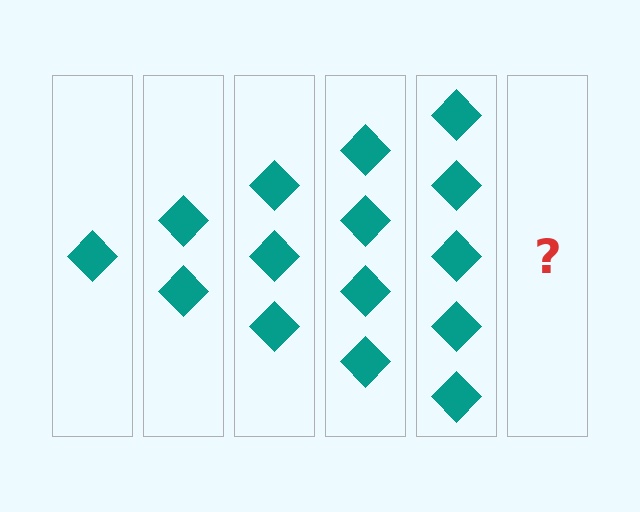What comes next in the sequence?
The next element should be 6 diamonds.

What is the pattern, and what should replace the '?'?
The pattern is that each step adds one more diamond. The '?' should be 6 diamonds.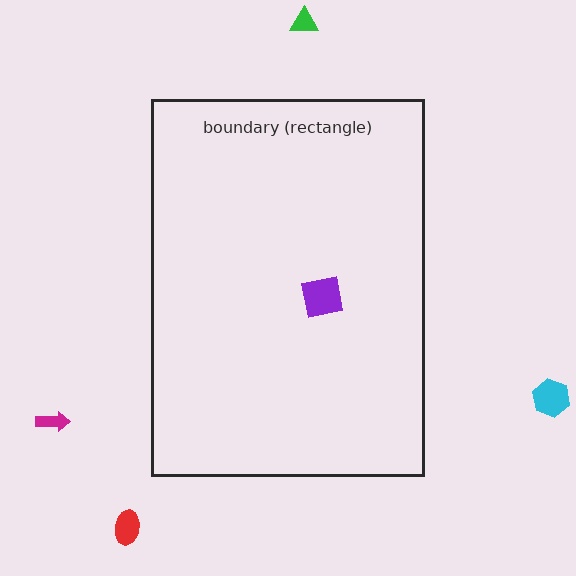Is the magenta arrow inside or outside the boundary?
Outside.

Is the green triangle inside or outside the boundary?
Outside.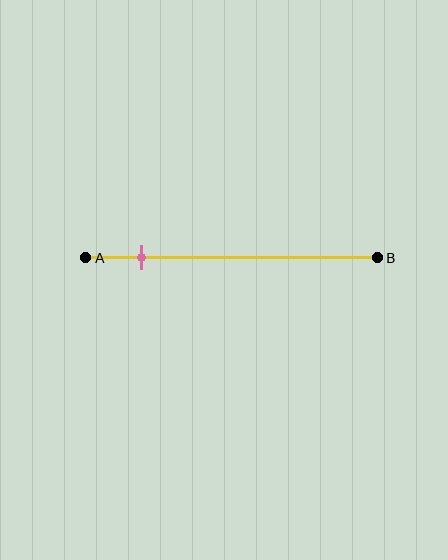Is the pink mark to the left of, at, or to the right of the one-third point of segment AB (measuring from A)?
The pink mark is to the left of the one-third point of segment AB.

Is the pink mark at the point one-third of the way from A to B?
No, the mark is at about 20% from A, not at the 33% one-third point.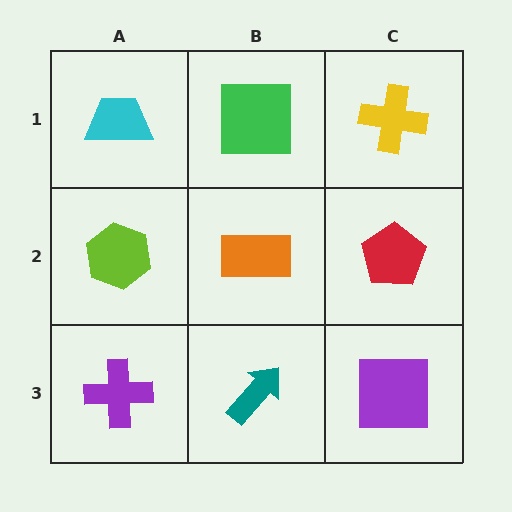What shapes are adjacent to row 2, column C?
A yellow cross (row 1, column C), a purple square (row 3, column C), an orange rectangle (row 2, column B).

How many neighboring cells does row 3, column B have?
3.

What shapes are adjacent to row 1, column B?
An orange rectangle (row 2, column B), a cyan trapezoid (row 1, column A), a yellow cross (row 1, column C).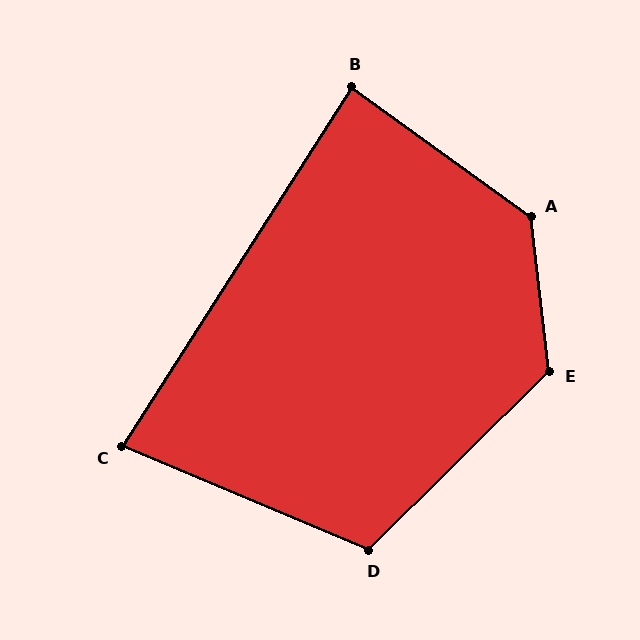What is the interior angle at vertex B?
Approximately 87 degrees (approximately right).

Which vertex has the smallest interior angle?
C, at approximately 80 degrees.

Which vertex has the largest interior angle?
A, at approximately 133 degrees.